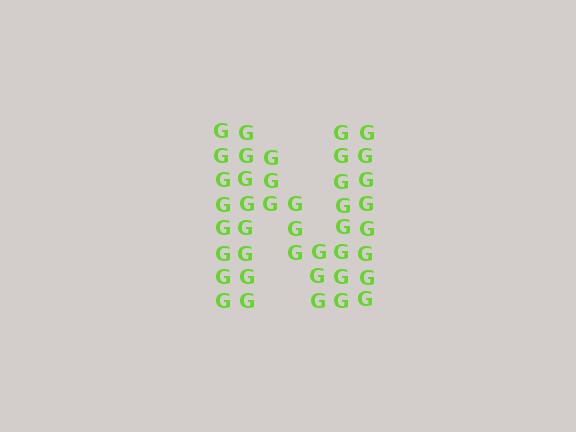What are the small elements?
The small elements are letter G's.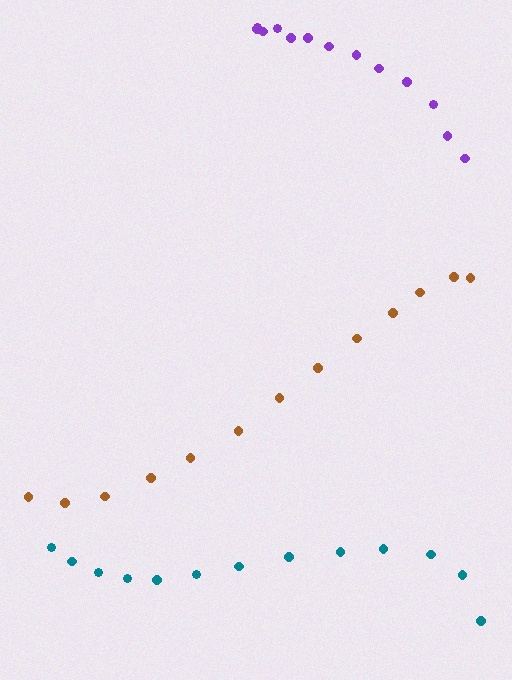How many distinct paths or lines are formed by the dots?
There are 3 distinct paths.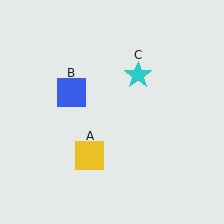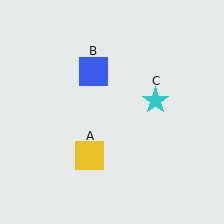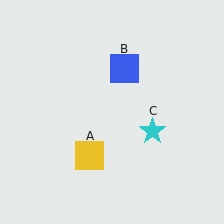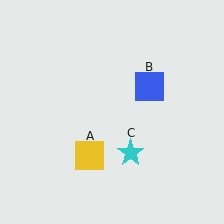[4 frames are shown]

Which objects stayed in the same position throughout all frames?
Yellow square (object A) remained stationary.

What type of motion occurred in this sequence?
The blue square (object B), cyan star (object C) rotated clockwise around the center of the scene.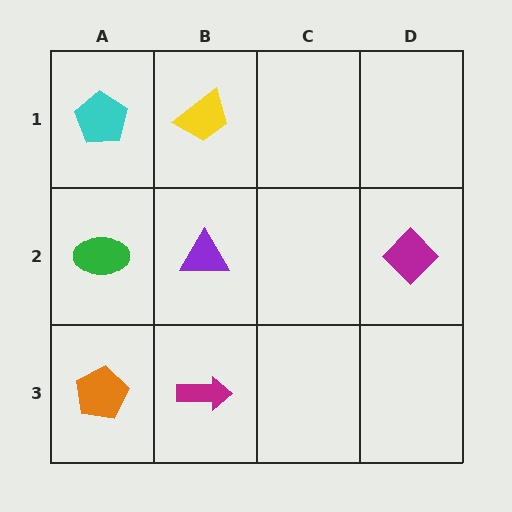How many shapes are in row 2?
3 shapes.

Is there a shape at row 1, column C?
No, that cell is empty.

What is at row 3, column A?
An orange pentagon.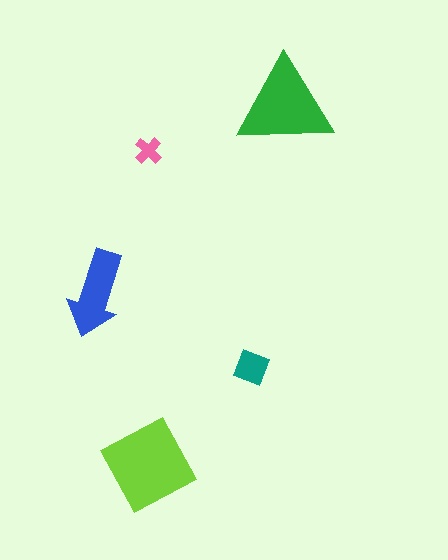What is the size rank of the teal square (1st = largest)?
4th.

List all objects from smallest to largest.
The pink cross, the teal square, the blue arrow, the green triangle, the lime diamond.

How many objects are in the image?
There are 5 objects in the image.